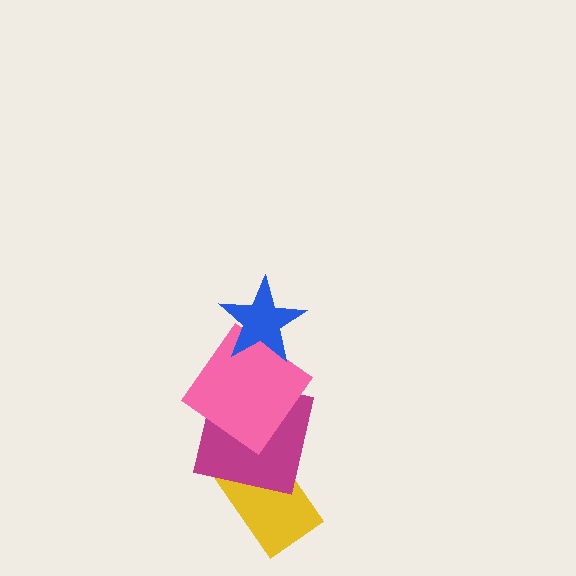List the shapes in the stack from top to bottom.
From top to bottom: the blue star, the pink diamond, the magenta square, the yellow rectangle.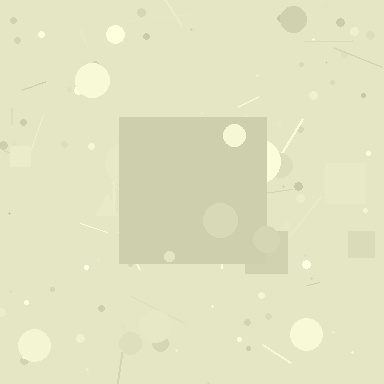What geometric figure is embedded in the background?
A square is embedded in the background.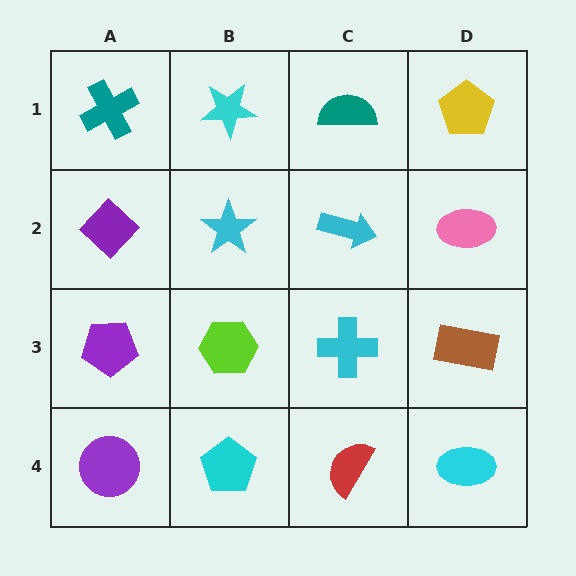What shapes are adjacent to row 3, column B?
A cyan star (row 2, column B), a cyan pentagon (row 4, column B), a purple pentagon (row 3, column A), a cyan cross (row 3, column C).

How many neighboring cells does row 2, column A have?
3.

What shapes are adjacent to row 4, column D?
A brown rectangle (row 3, column D), a red semicircle (row 4, column C).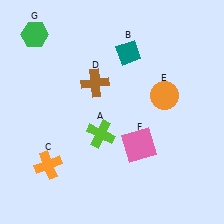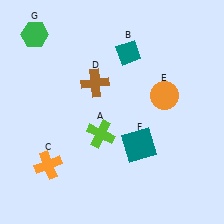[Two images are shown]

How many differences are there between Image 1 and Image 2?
There is 1 difference between the two images.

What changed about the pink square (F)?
In Image 1, F is pink. In Image 2, it changed to teal.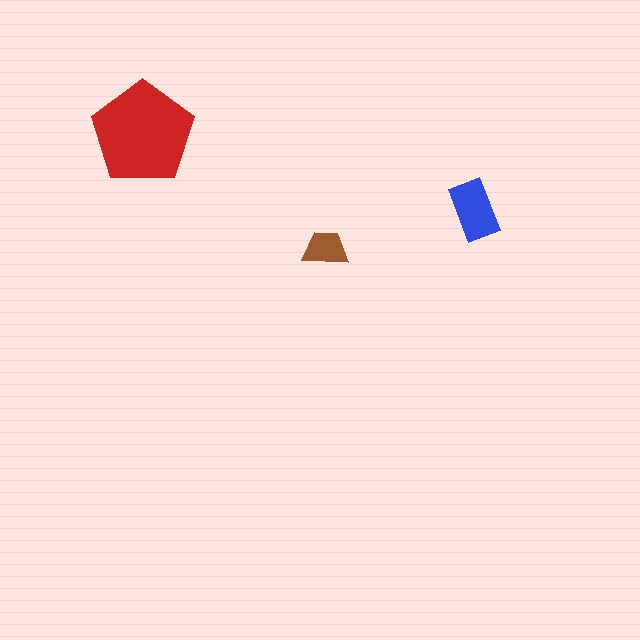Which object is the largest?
The red pentagon.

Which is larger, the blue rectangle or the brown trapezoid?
The blue rectangle.